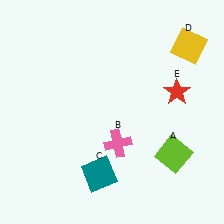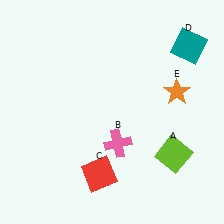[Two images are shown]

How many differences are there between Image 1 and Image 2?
There are 3 differences between the two images.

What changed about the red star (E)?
In Image 1, E is red. In Image 2, it changed to orange.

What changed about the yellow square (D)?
In Image 1, D is yellow. In Image 2, it changed to teal.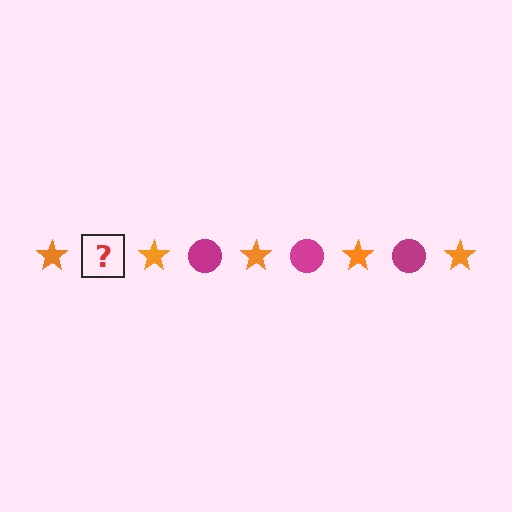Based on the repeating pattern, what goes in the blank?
The blank should be a magenta circle.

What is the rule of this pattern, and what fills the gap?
The rule is that the pattern alternates between orange star and magenta circle. The gap should be filled with a magenta circle.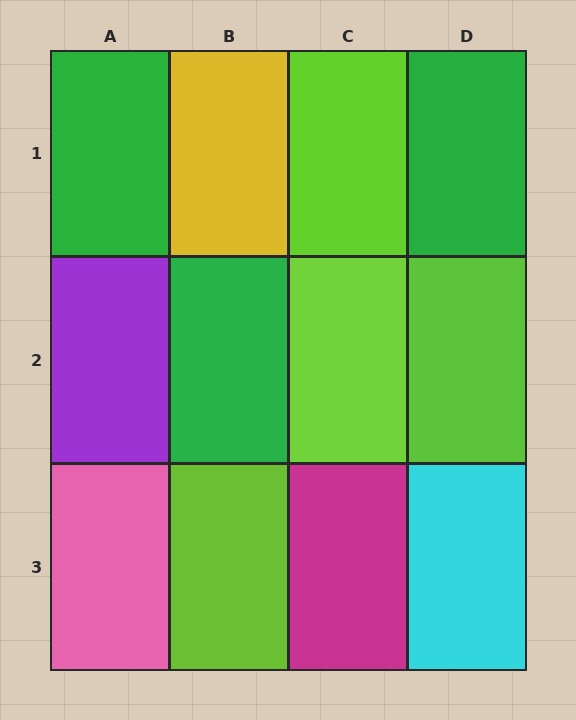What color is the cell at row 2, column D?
Lime.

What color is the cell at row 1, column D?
Green.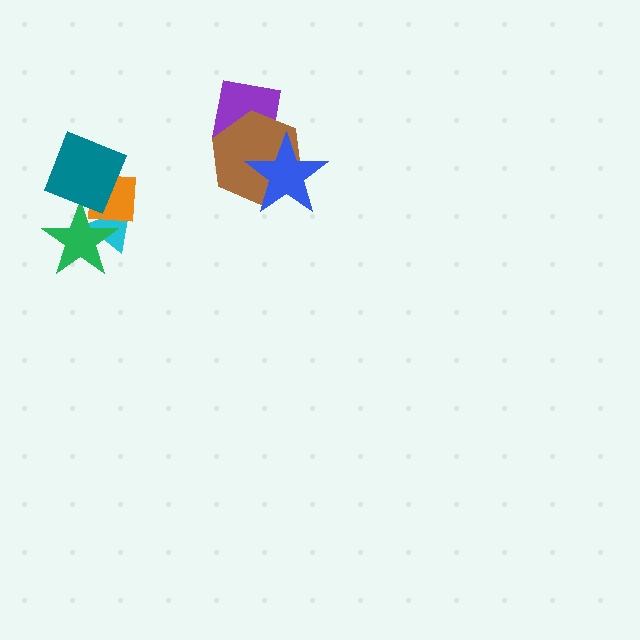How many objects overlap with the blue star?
2 objects overlap with the blue star.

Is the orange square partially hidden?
Yes, it is partially covered by another shape.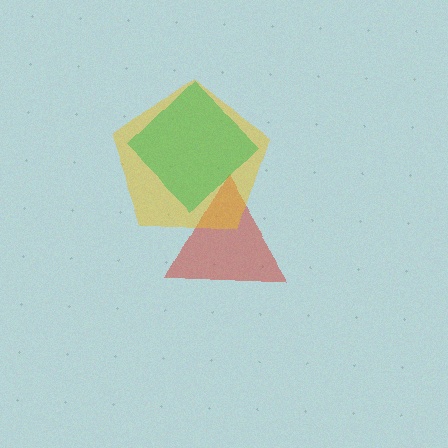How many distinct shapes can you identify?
There are 3 distinct shapes: a red triangle, a yellow pentagon, a green diamond.